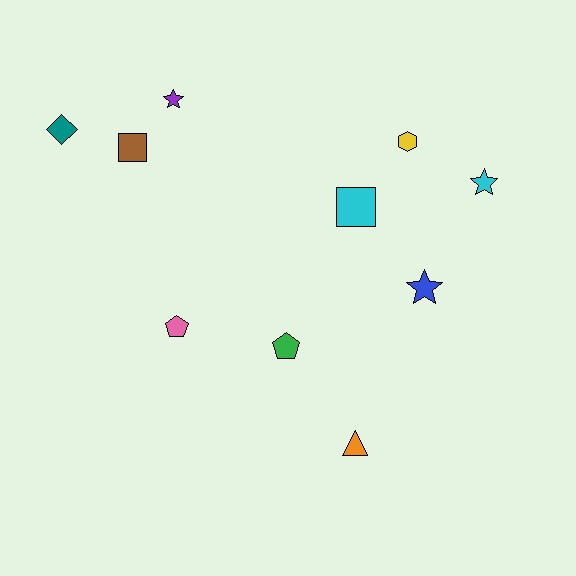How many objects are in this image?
There are 10 objects.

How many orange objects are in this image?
There is 1 orange object.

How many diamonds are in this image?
There is 1 diamond.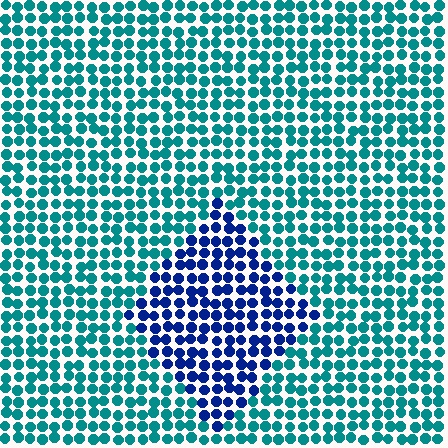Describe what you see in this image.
The image is filled with small teal elements in a uniform arrangement. A diamond-shaped region is visible where the elements are tinted to a slightly different hue, forming a subtle color boundary.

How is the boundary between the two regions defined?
The boundary is defined purely by a slight shift in hue (about 49 degrees). Spacing, size, and orientation are identical on both sides.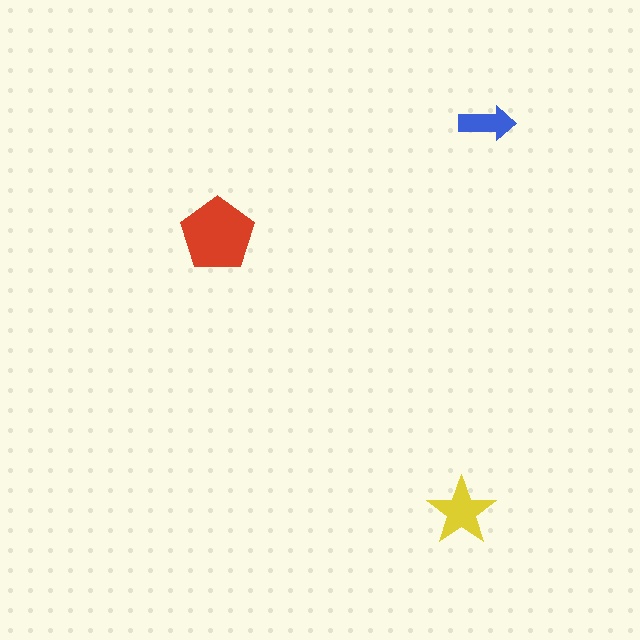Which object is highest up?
The blue arrow is topmost.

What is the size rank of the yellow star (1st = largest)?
2nd.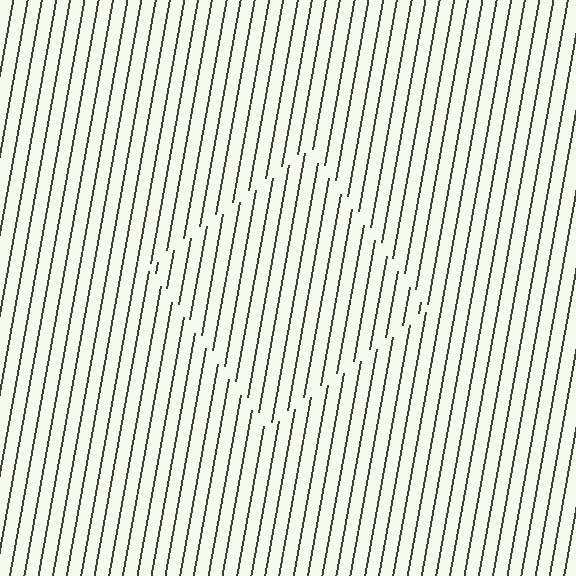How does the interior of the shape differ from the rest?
The interior of the shape contains the same grating, shifted by half a period — the contour is defined by the phase discontinuity where line-ends from the inner and outer gratings abut.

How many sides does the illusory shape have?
4 sides — the line-ends trace a square.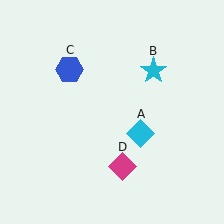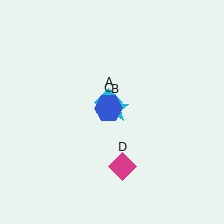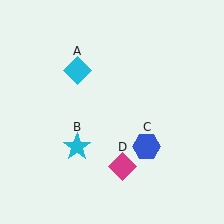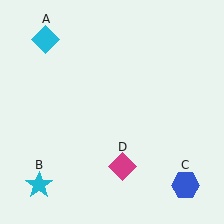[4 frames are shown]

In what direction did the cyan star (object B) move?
The cyan star (object B) moved down and to the left.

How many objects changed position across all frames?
3 objects changed position: cyan diamond (object A), cyan star (object B), blue hexagon (object C).